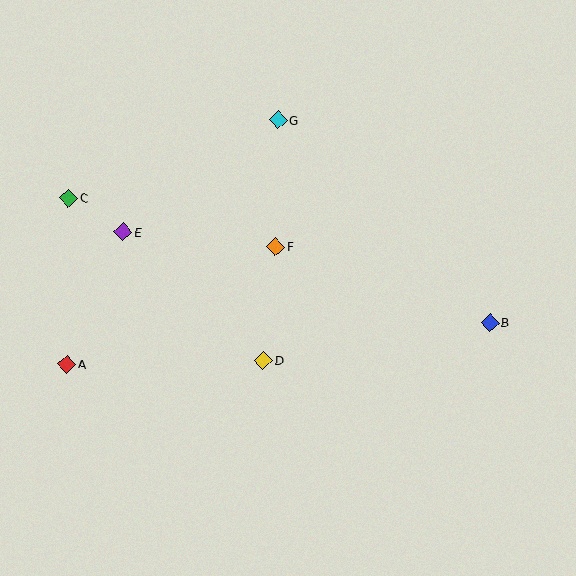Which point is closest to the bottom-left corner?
Point A is closest to the bottom-left corner.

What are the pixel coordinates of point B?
Point B is at (490, 323).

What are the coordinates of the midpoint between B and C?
The midpoint between B and C is at (279, 260).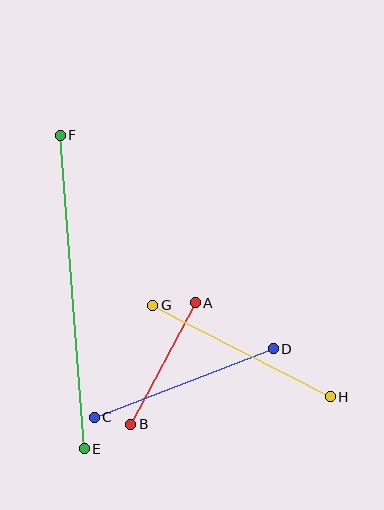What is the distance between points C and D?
The distance is approximately 191 pixels.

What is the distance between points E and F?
The distance is approximately 314 pixels.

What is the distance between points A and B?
The distance is approximately 137 pixels.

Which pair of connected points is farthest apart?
Points E and F are farthest apart.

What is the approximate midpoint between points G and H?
The midpoint is at approximately (242, 351) pixels.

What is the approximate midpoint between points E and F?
The midpoint is at approximately (72, 292) pixels.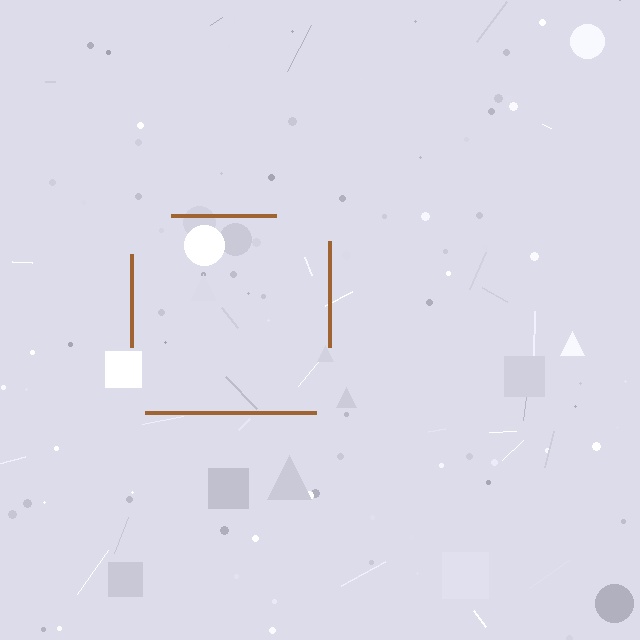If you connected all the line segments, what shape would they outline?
They would outline a square.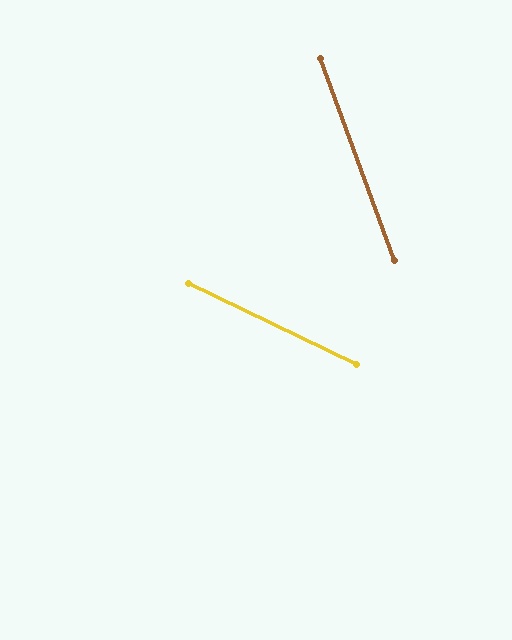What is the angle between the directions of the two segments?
Approximately 44 degrees.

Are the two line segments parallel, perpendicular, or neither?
Neither parallel nor perpendicular — they differ by about 44°.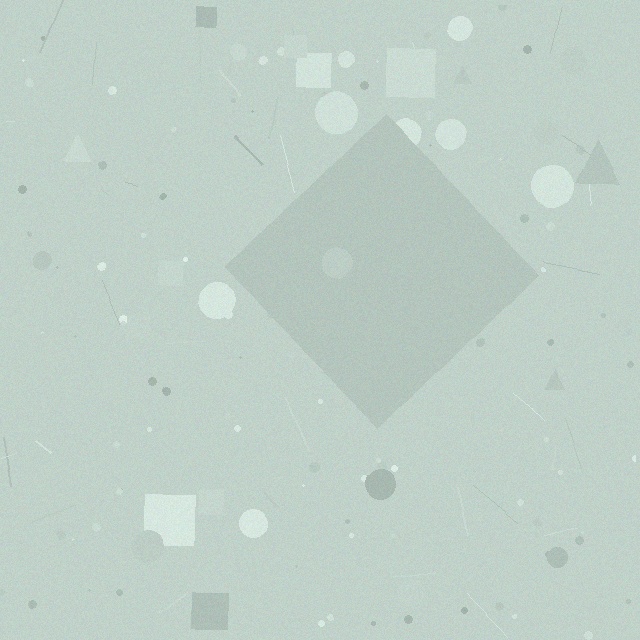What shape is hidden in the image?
A diamond is hidden in the image.